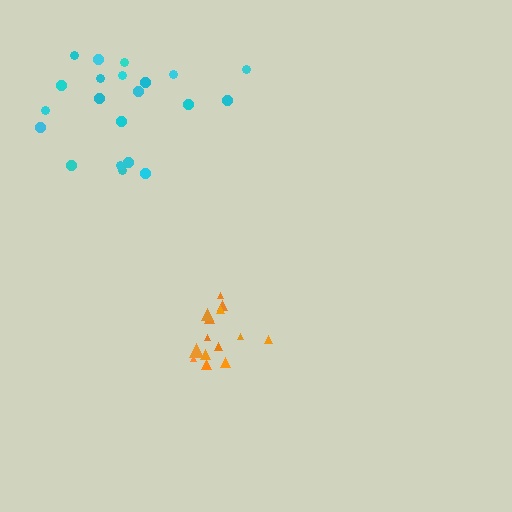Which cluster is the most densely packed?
Orange.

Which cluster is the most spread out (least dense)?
Cyan.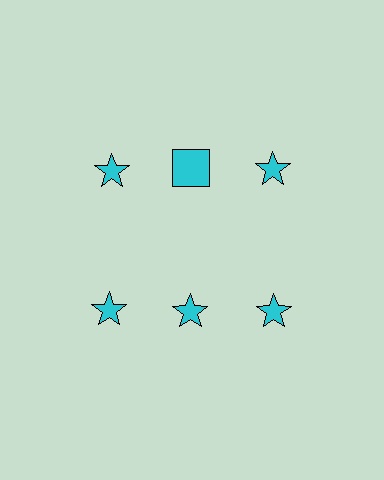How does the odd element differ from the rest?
It has a different shape: square instead of star.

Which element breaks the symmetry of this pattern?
The cyan square in the top row, second from left column breaks the symmetry. All other shapes are cyan stars.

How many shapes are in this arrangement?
There are 6 shapes arranged in a grid pattern.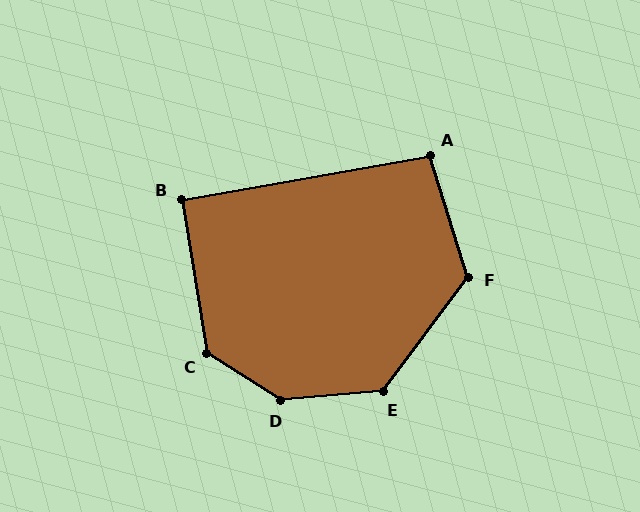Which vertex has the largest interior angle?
D, at approximately 143 degrees.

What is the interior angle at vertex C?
Approximately 132 degrees (obtuse).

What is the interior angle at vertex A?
Approximately 97 degrees (obtuse).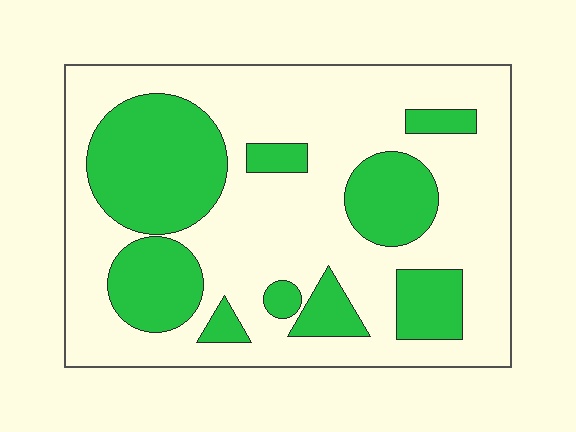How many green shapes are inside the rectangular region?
9.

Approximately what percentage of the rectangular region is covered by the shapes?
Approximately 35%.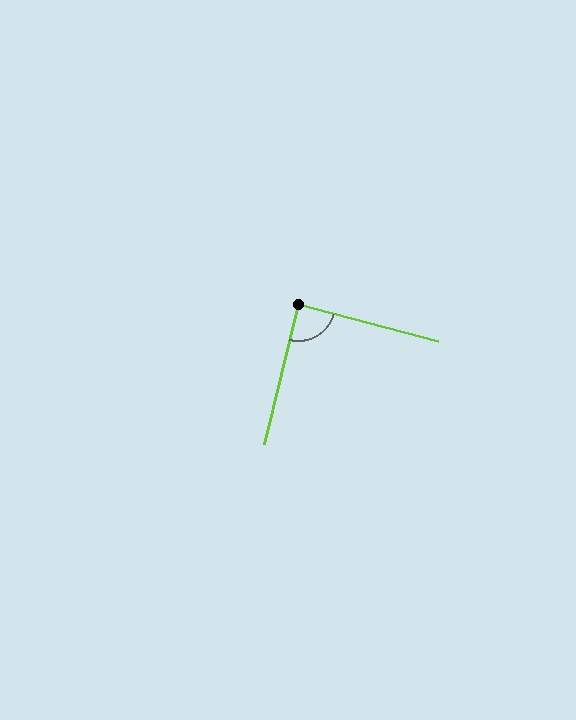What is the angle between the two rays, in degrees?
Approximately 89 degrees.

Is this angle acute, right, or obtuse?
It is approximately a right angle.